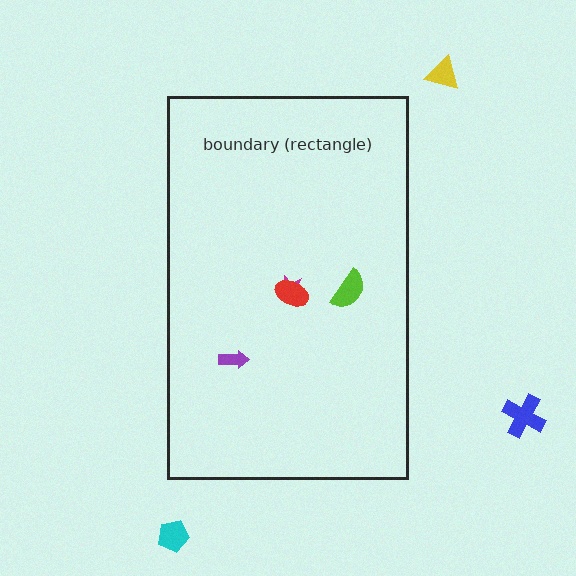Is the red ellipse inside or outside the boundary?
Inside.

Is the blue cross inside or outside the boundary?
Outside.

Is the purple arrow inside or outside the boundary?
Inside.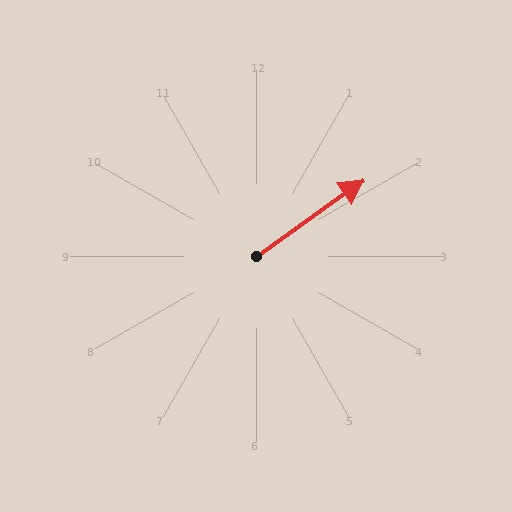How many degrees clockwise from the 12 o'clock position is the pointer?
Approximately 55 degrees.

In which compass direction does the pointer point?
Northeast.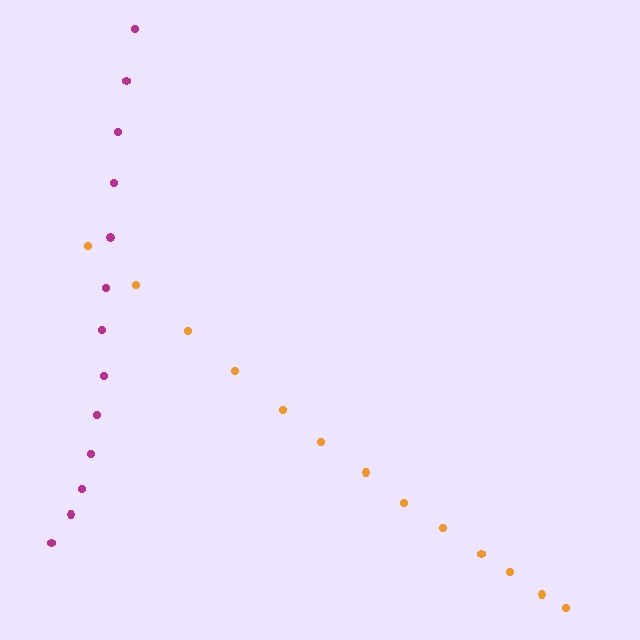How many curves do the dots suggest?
There are 2 distinct paths.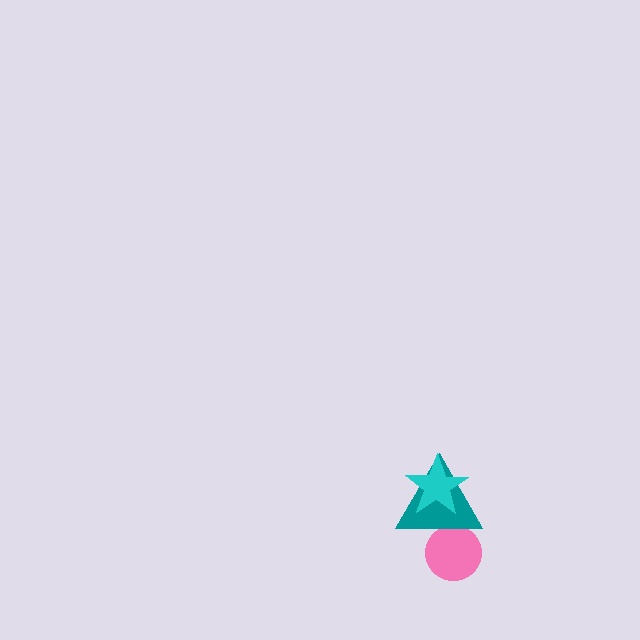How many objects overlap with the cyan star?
1 object overlaps with the cyan star.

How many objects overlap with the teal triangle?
2 objects overlap with the teal triangle.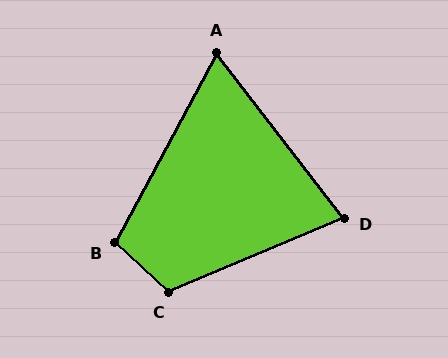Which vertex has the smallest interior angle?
A, at approximately 66 degrees.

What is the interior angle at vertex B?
Approximately 105 degrees (obtuse).